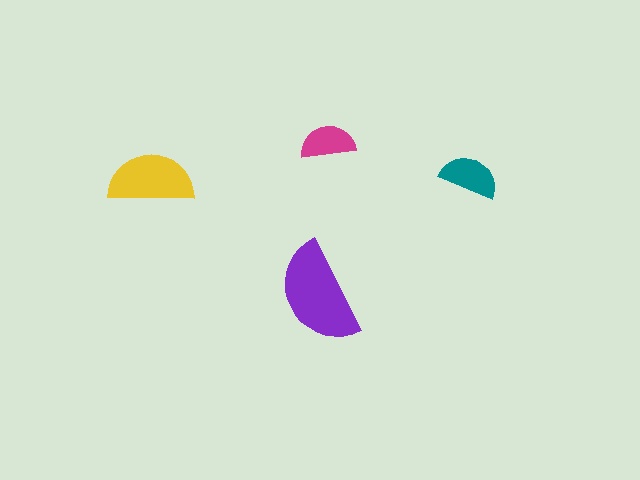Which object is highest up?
The magenta semicircle is topmost.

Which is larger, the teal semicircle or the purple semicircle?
The purple one.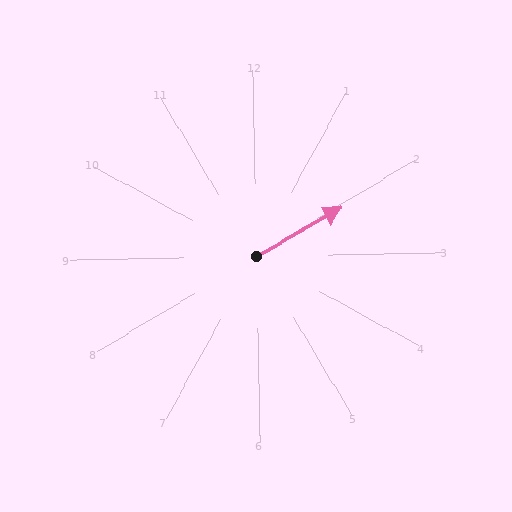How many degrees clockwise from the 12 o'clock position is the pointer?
Approximately 61 degrees.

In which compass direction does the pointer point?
Northeast.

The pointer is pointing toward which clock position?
Roughly 2 o'clock.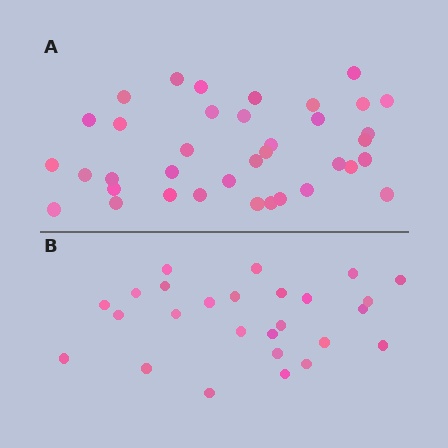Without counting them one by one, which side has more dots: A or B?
Region A (the top region) has more dots.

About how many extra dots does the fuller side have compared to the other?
Region A has roughly 12 or so more dots than region B.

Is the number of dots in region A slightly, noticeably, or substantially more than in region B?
Region A has noticeably more, but not dramatically so. The ratio is roughly 1.4 to 1.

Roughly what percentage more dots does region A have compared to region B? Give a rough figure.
About 40% more.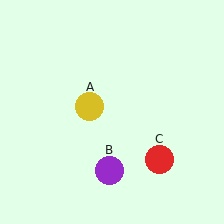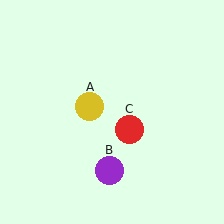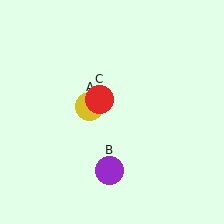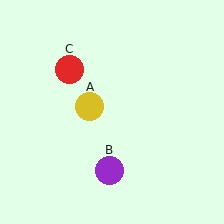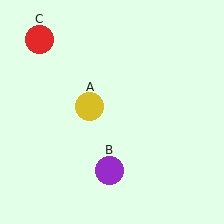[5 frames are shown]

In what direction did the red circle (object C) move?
The red circle (object C) moved up and to the left.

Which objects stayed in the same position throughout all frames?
Yellow circle (object A) and purple circle (object B) remained stationary.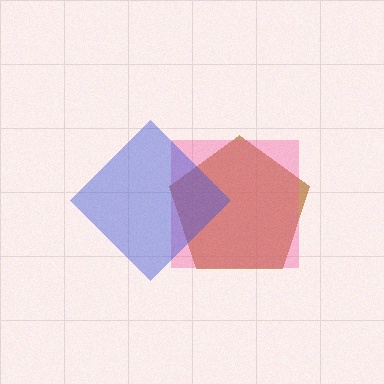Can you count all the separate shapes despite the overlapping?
Yes, there are 3 separate shapes.